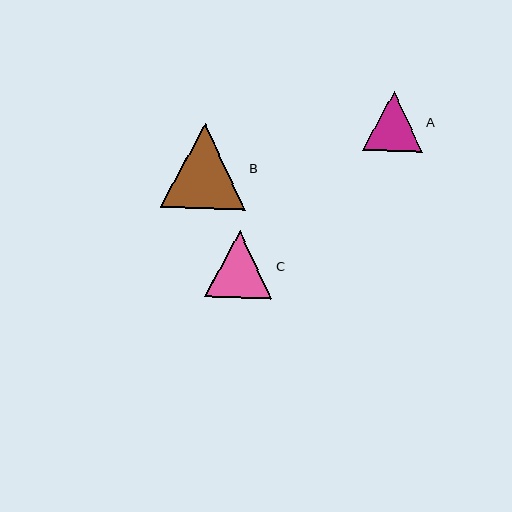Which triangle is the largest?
Triangle B is the largest with a size of approximately 85 pixels.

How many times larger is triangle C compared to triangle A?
Triangle C is approximately 1.1 times the size of triangle A.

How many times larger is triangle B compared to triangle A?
Triangle B is approximately 1.4 times the size of triangle A.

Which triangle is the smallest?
Triangle A is the smallest with a size of approximately 60 pixels.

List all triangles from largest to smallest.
From largest to smallest: B, C, A.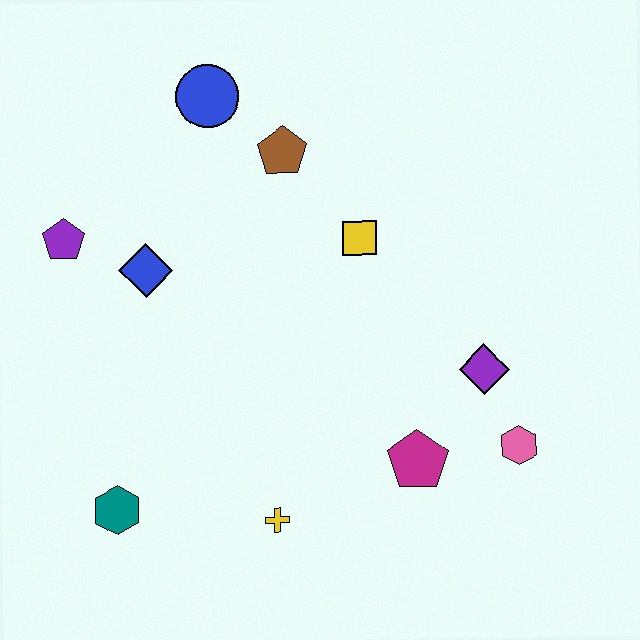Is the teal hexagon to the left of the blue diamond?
Yes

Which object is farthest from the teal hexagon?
The blue circle is farthest from the teal hexagon.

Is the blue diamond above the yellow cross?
Yes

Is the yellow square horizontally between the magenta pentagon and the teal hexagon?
Yes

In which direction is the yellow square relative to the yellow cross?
The yellow square is above the yellow cross.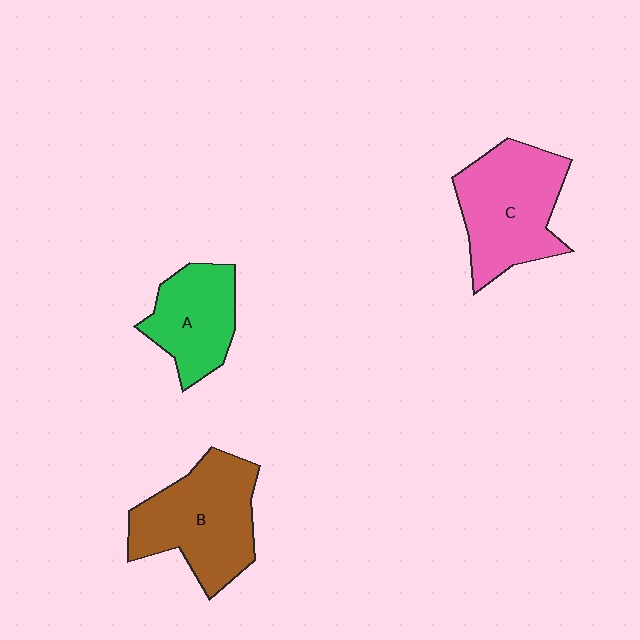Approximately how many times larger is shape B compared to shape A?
Approximately 1.5 times.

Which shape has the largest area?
Shape B (brown).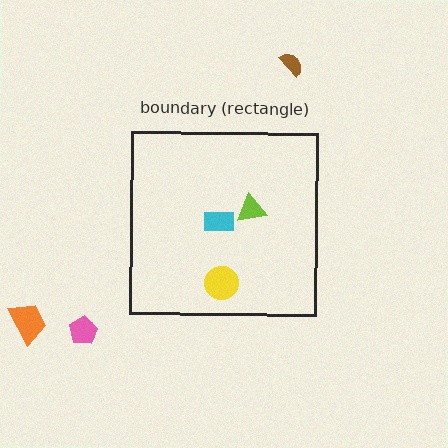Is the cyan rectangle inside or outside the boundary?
Inside.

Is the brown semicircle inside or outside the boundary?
Outside.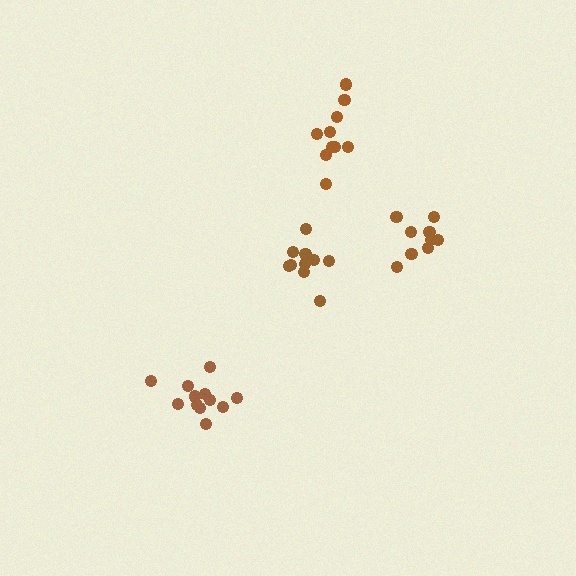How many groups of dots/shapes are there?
There are 4 groups.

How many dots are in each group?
Group 1: 10 dots, Group 2: 12 dots, Group 3: 9 dots, Group 4: 10 dots (41 total).